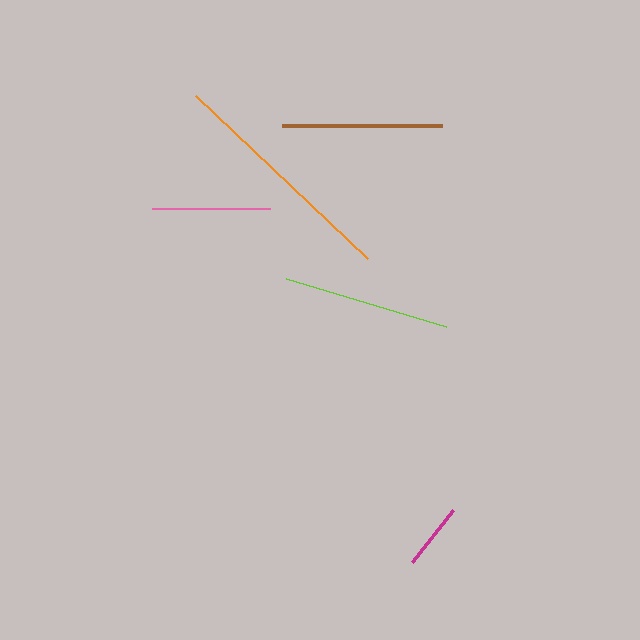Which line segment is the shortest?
The magenta line is the shortest at approximately 66 pixels.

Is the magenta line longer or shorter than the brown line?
The brown line is longer than the magenta line.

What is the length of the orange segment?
The orange segment is approximately 237 pixels long.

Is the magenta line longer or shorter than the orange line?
The orange line is longer than the magenta line.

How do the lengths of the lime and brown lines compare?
The lime and brown lines are approximately the same length.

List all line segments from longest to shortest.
From longest to shortest: orange, lime, brown, pink, magenta.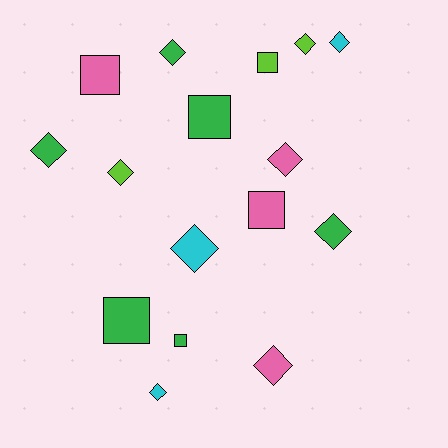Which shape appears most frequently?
Diamond, with 10 objects.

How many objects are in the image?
There are 16 objects.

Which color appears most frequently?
Green, with 6 objects.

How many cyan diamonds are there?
There are 3 cyan diamonds.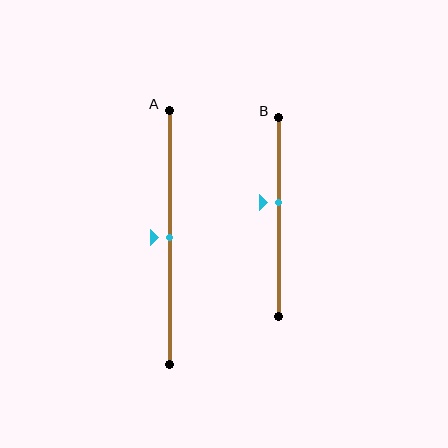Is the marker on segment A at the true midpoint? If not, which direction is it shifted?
Yes, the marker on segment A is at the true midpoint.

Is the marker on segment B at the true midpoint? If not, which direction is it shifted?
No, the marker on segment B is shifted upward by about 7% of the segment length.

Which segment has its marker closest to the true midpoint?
Segment A has its marker closest to the true midpoint.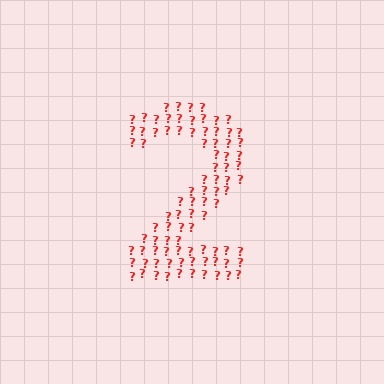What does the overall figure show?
The overall figure shows the digit 2.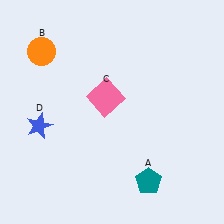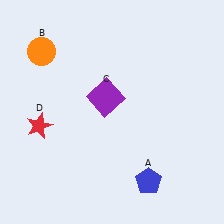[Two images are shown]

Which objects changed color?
A changed from teal to blue. C changed from pink to purple. D changed from blue to red.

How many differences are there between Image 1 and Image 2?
There are 3 differences between the two images.